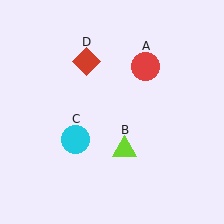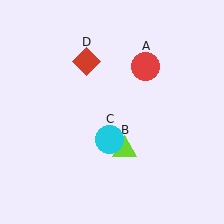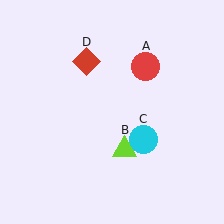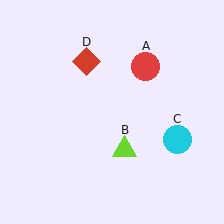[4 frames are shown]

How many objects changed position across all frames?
1 object changed position: cyan circle (object C).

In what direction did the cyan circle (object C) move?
The cyan circle (object C) moved right.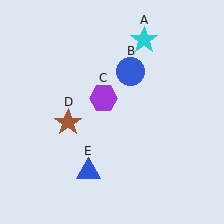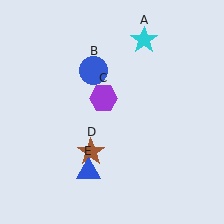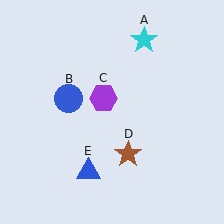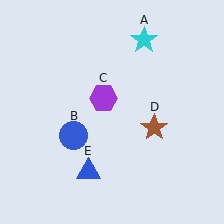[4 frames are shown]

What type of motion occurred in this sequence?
The blue circle (object B), brown star (object D) rotated counterclockwise around the center of the scene.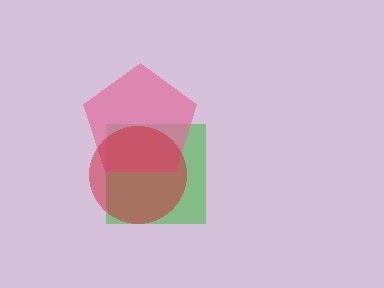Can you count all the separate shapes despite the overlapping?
Yes, there are 3 separate shapes.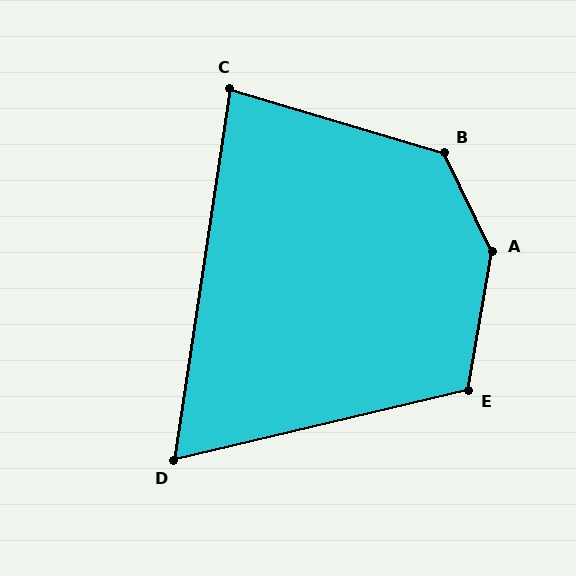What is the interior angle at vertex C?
Approximately 82 degrees (acute).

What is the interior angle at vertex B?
Approximately 132 degrees (obtuse).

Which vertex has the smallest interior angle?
D, at approximately 68 degrees.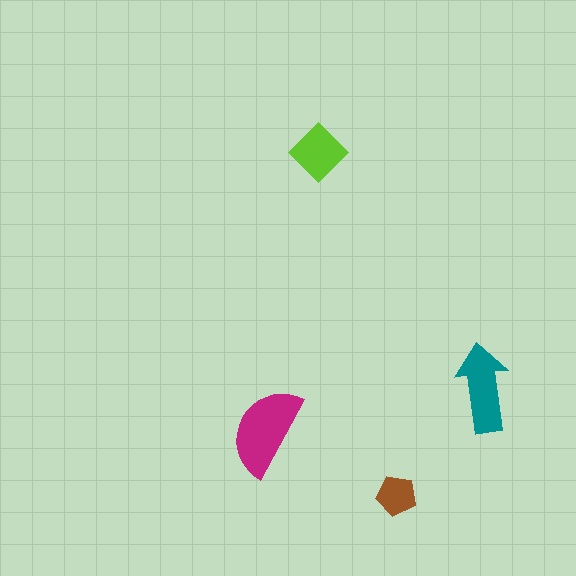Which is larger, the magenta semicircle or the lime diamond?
The magenta semicircle.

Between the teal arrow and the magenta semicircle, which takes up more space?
The magenta semicircle.